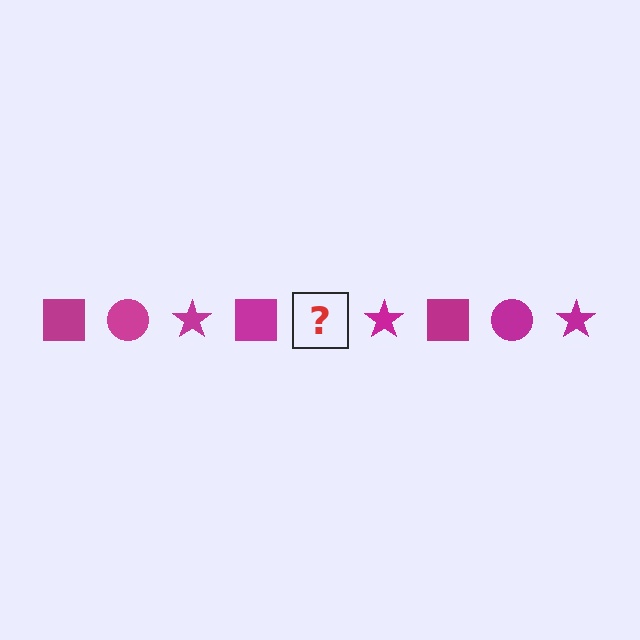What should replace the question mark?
The question mark should be replaced with a magenta circle.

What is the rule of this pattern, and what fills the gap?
The rule is that the pattern cycles through square, circle, star shapes in magenta. The gap should be filled with a magenta circle.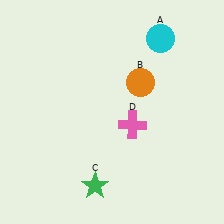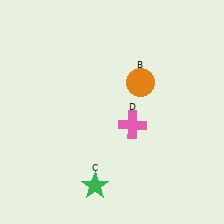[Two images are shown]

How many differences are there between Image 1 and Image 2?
There is 1 difference between the two images.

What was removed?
The cyan circle (A) was removed in Image 2.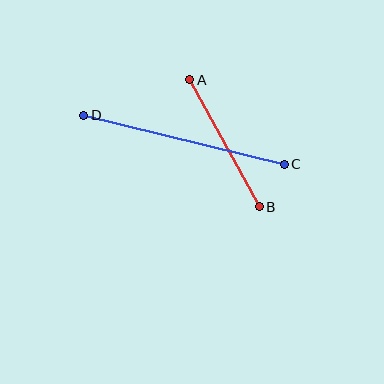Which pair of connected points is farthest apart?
Points C and D are farthest apart.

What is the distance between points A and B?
The distance is approximately 145 pixels.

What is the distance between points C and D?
The distance is approximately 206 pixels.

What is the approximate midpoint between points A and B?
The midpoint is at approximately (225, 143) pixels.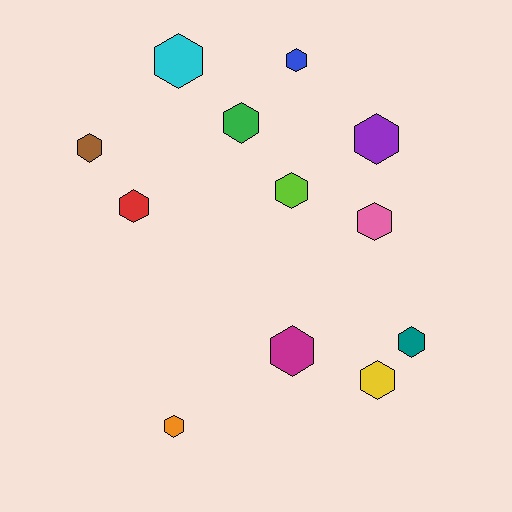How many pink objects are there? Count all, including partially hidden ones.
There is 1 pink object.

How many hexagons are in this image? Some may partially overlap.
There are 12 hexagons.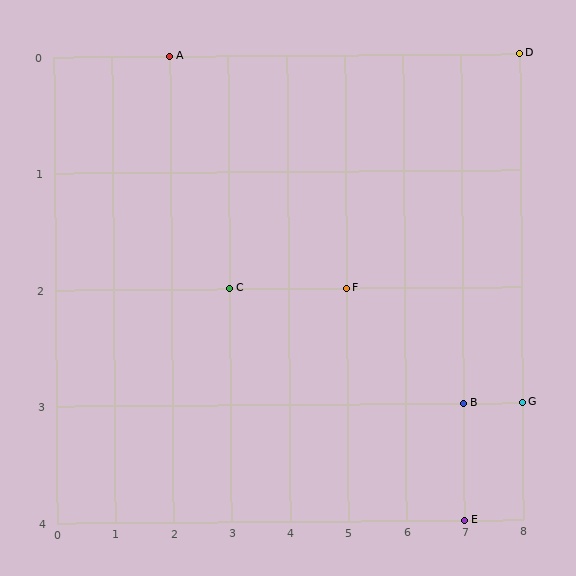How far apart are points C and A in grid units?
Points C and A are 1 column and 2 rows apart (about 2.2 grid units diagonally).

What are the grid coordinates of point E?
Point E is at grid coordinates (7, 4).